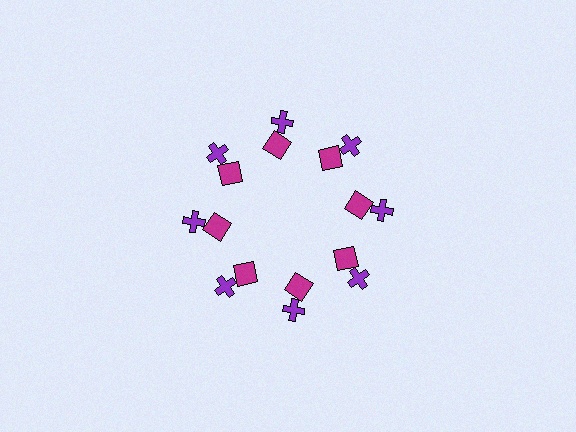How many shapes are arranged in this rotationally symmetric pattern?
There are 16 shapes, arranged in 8 groups of 2.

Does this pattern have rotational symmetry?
Yes, this pattern has 8-fold rotational symmetry. It looks the same after rotating 45 degrees around the center.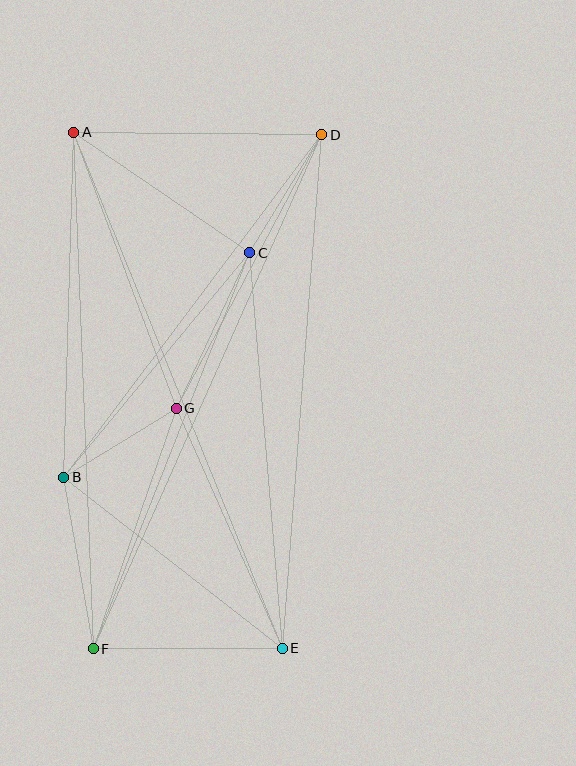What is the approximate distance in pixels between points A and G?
The distance between A and G is approximately 294 pixels.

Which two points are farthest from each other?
Points D and F are farthest from each other.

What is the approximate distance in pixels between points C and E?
The distance between C and E is approximately 397 pixels.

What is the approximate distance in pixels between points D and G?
The distance between D and G is approximately 310 pixels.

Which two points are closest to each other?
Points B and G are closest to each other.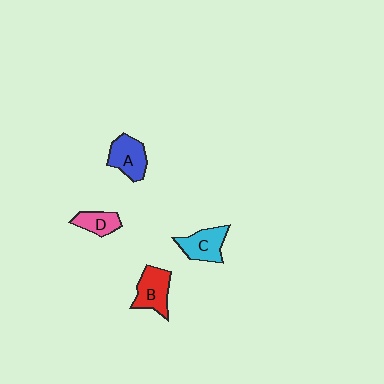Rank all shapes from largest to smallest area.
From largest to smallest: B (red), A (blue), C (cyan), D (pink).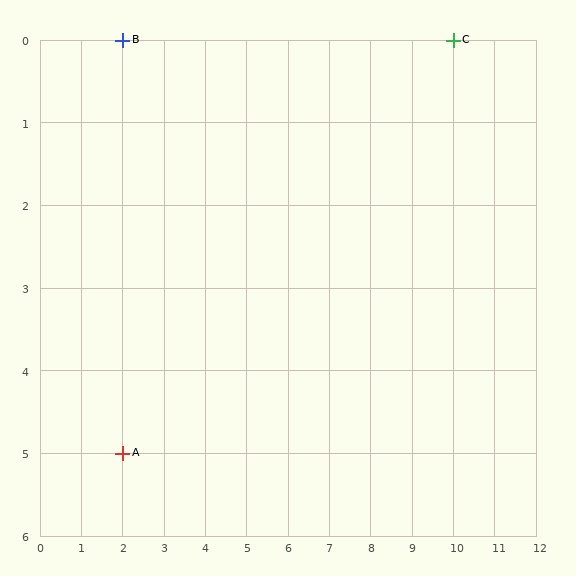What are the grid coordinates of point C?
Point C is at grid coordinates (10, 0).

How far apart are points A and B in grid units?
Points A and B are 5 rows apart.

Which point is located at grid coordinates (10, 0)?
Point C is at (10, 0).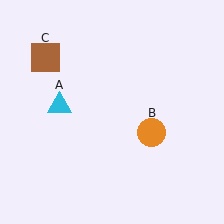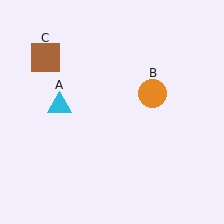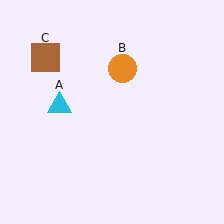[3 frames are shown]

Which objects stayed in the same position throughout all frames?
Cyan triangle (object A) and brown square (object C) remained stationary.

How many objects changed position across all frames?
1 object changed position: orange circle (object B).